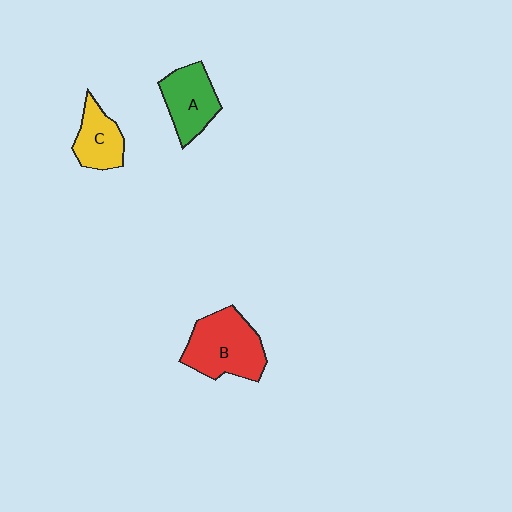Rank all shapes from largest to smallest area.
From largest to smallest: B (red), A (green), C (yellow).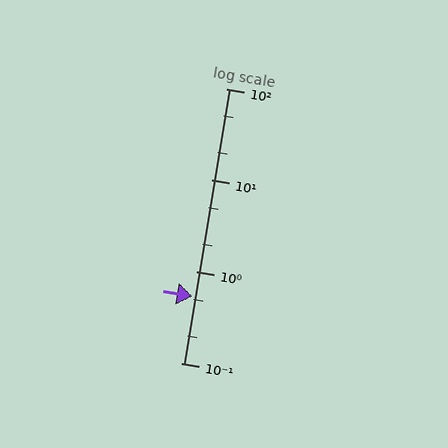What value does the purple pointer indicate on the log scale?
The pointer indicates approximately 0.54.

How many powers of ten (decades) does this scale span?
The scale spans 3 decades, from 0.1 to 100.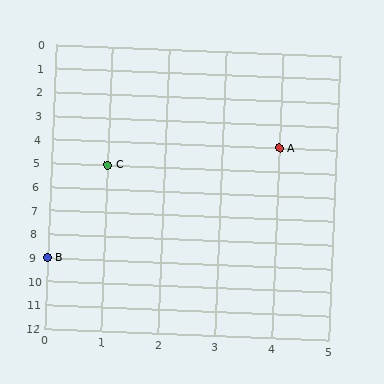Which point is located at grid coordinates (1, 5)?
Point C is at (1, 5).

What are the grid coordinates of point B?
Point B is at grid coordinates (0, 9).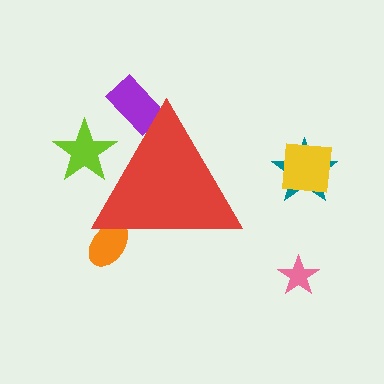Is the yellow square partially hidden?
No, the yellow square is fully visible.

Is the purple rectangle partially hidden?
Yes, the purple rectangle is partially hidden behind the red triangle.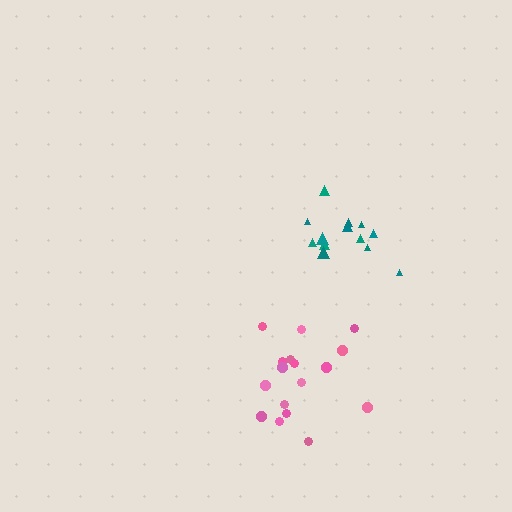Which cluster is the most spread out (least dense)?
Teal.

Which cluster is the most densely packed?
Pink.